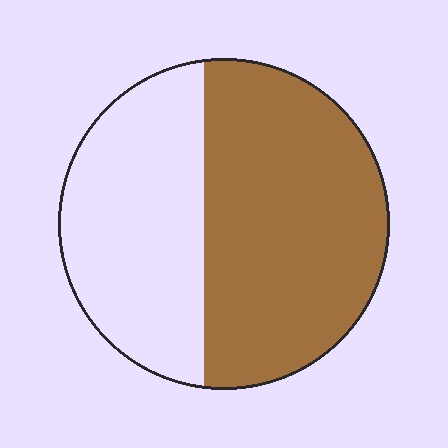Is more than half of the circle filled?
Yes.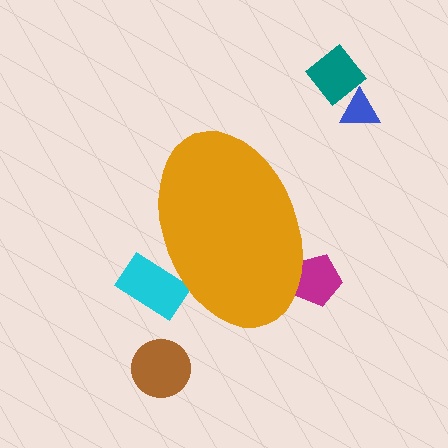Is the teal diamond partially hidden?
No, the teal diamond is fully visible.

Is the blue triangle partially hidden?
No, the blue triangle is fully visible.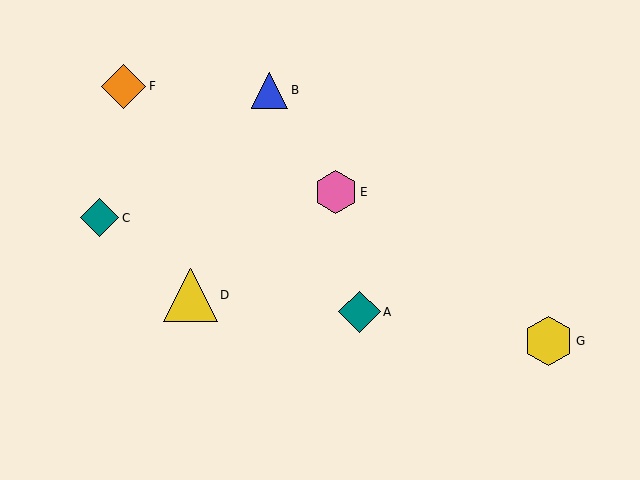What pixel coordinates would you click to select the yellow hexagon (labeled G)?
Click at (549, 341) to select the yellow hexagon G.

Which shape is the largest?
The yellow triangle (labeled D) is the largest.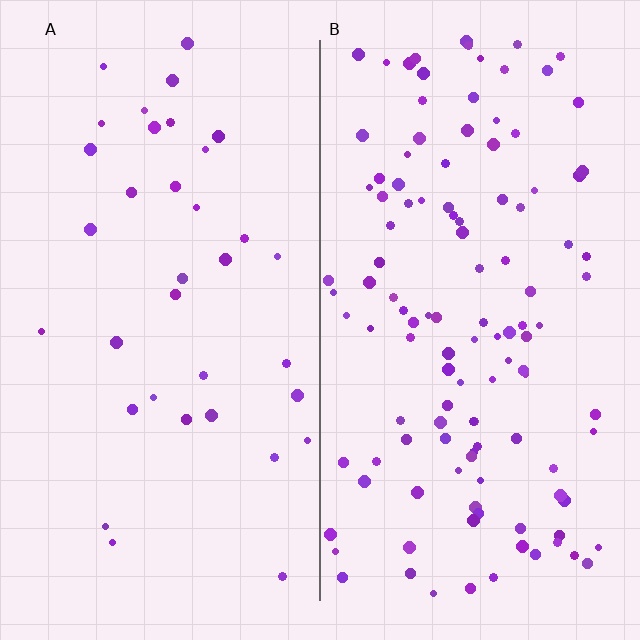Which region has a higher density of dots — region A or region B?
B (the right).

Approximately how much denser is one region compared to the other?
Approximately 3.4× — region B over region A.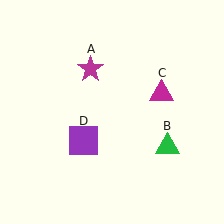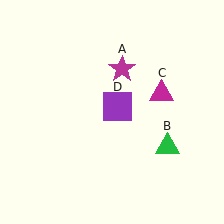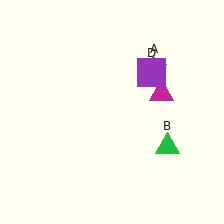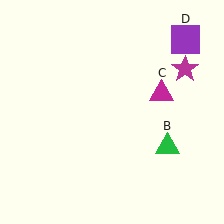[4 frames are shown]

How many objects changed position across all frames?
2 objects changed position: magenta star (object A), purple square (object D).